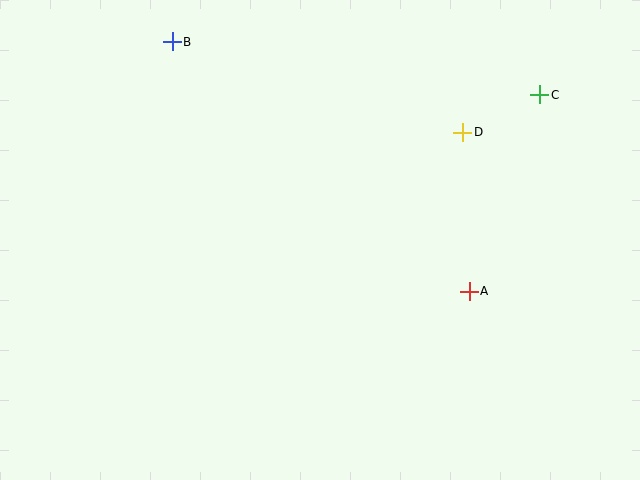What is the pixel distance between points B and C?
The distance between B and C is 371 pixels.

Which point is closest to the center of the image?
Point A at (469, 292) is closest to the center.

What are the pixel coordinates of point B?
Point B is at (172, 42).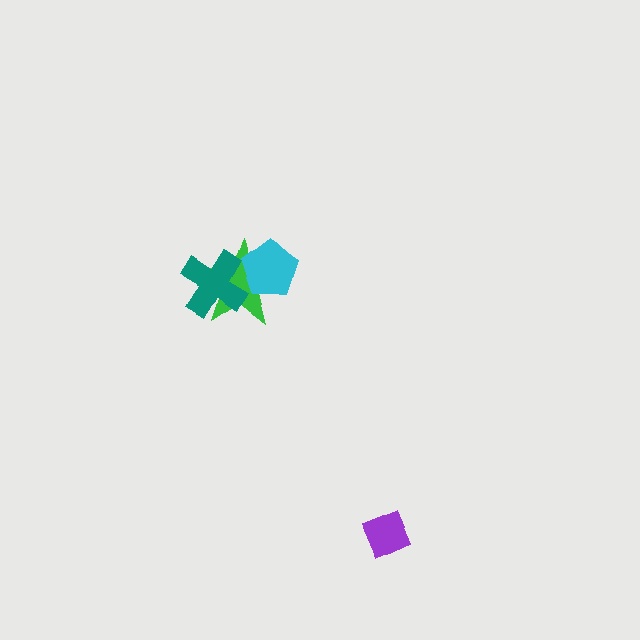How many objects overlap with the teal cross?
2 objects overlap with the teal cross.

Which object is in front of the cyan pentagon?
The teal cross is in front of the cyan pentagon.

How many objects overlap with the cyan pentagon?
2 objects overlap with the cyan pentagon.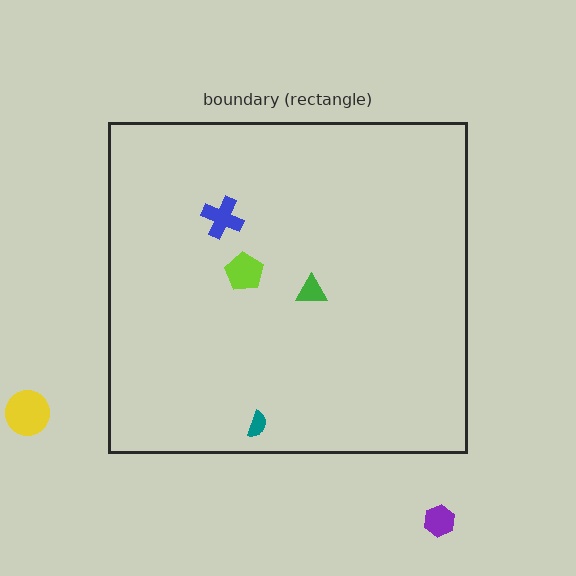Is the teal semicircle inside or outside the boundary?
Inside.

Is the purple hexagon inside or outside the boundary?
Outside.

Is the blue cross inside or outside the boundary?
Inside.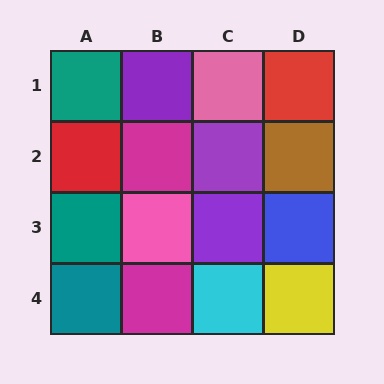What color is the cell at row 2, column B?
Magenta.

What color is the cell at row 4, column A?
Teal.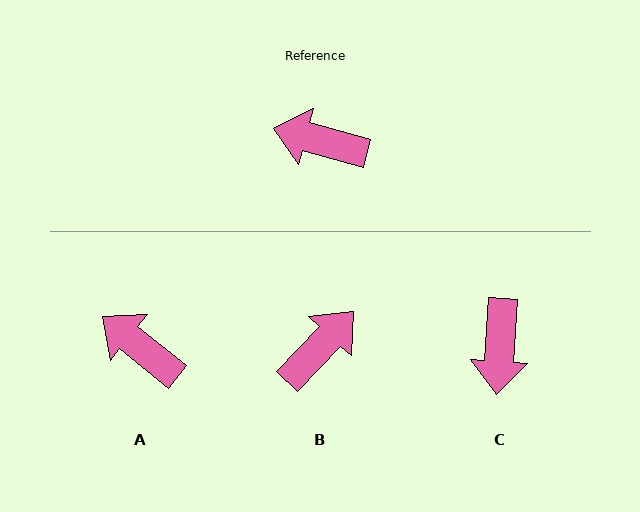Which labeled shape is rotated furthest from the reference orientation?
B, about 118 degrees away.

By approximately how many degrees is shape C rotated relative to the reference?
Approximately 101 degrees counter-clockwise.